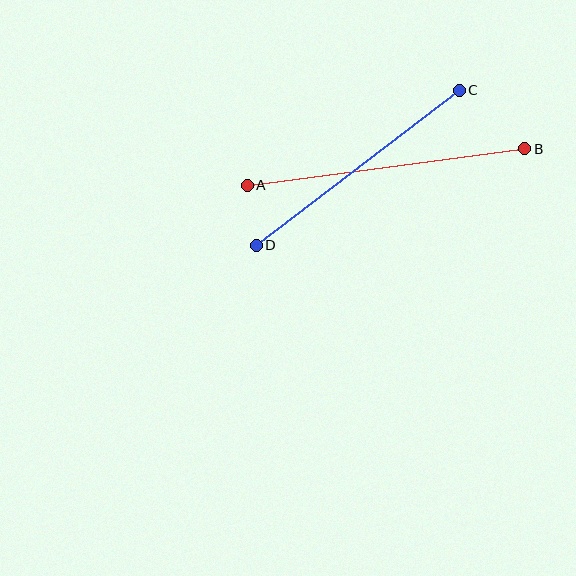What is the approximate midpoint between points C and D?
The midpoint is at approximately (358, 168) pixels.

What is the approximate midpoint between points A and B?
The midpoint is at approximately (386, 167) pixels.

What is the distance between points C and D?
The distance is approximately 255 pixels.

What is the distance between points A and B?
The distance is approximately 280 pixels.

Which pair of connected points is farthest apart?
Points A and B are farthest apart.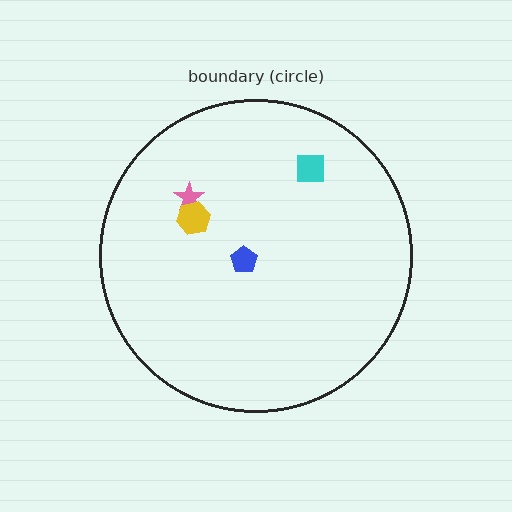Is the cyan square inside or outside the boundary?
Inside.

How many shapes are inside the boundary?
4 inside, 0 outside.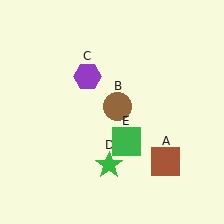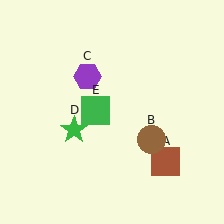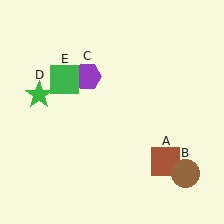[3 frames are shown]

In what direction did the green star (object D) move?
The green star (object D) moved up and to the left.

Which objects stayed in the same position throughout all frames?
Brown square (object A) and purple hexagon (object C) remained stationary.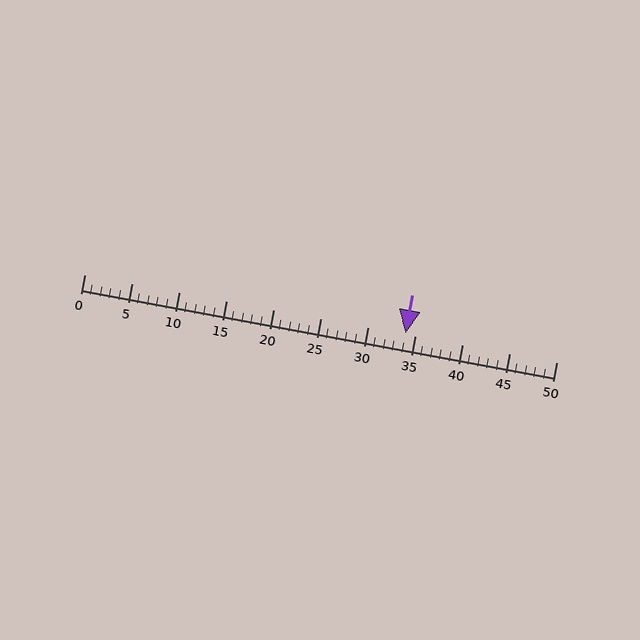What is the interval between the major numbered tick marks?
The major tick marks are spaced 5 units apart.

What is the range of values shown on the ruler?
The ruler shows values from 0 to 50.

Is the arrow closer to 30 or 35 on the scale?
The arrow is closer to 35.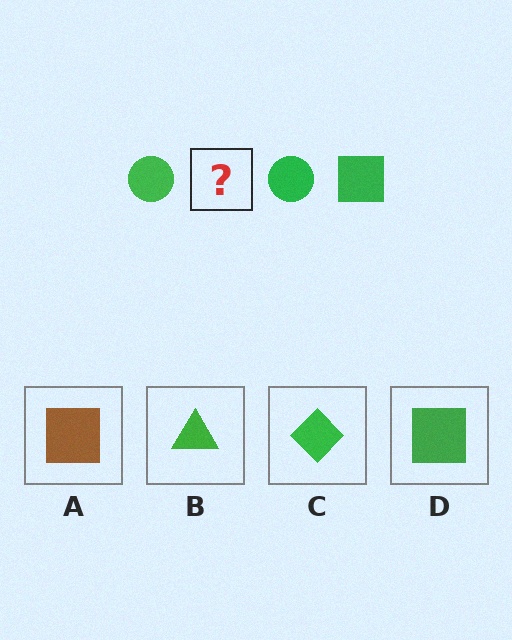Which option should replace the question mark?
Option D.